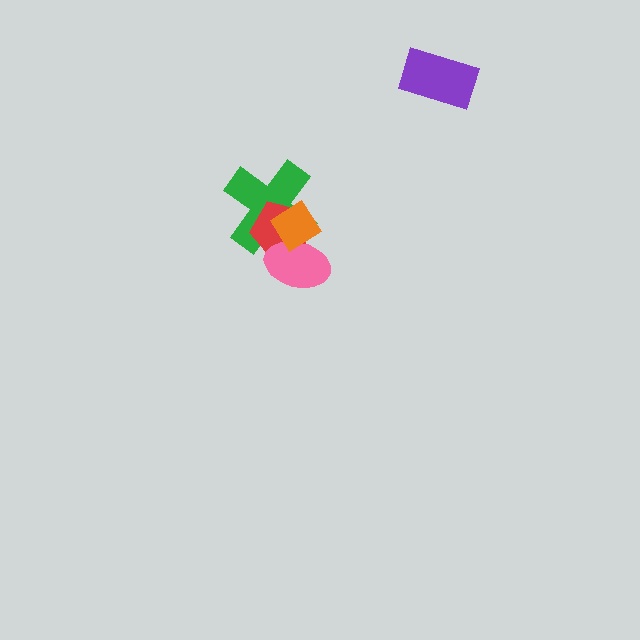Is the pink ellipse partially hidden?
Yes, it is partially covered by another shape.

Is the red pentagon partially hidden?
Yes, it is partially covered by another shape.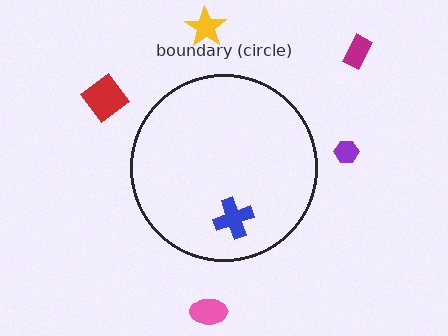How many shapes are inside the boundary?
1 inside, 5 outside.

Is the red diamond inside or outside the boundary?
Outside.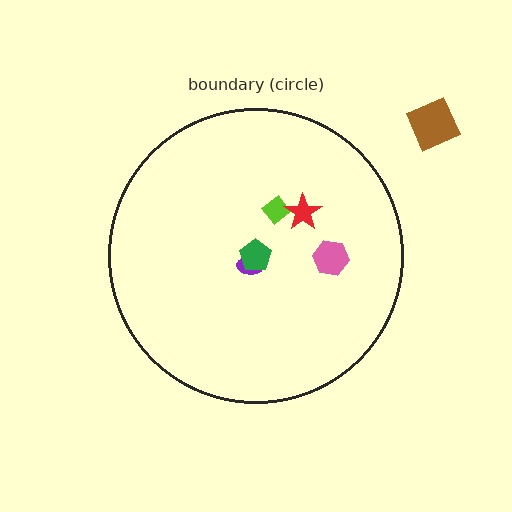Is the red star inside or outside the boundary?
Inside.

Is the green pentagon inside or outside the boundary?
Inside.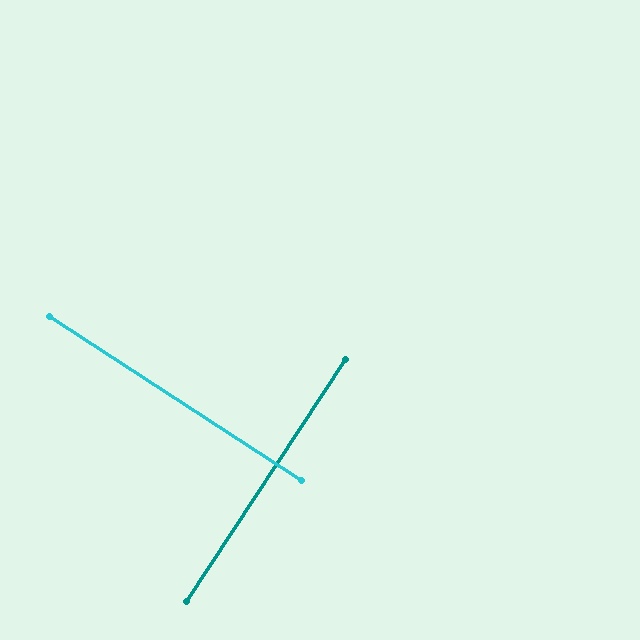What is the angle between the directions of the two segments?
Approximately 90 degrees.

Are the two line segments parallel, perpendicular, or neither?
Perpendicular — they meet at approximately 90°.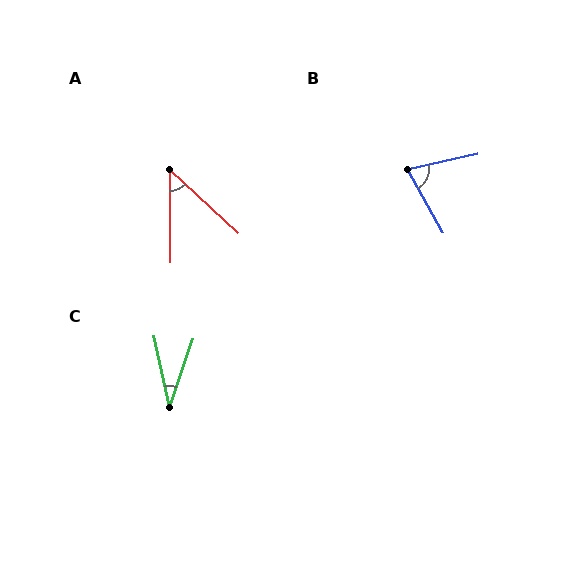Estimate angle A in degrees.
Approximately 47 degrees.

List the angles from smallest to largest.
C (31°), A (47°), B (73°).